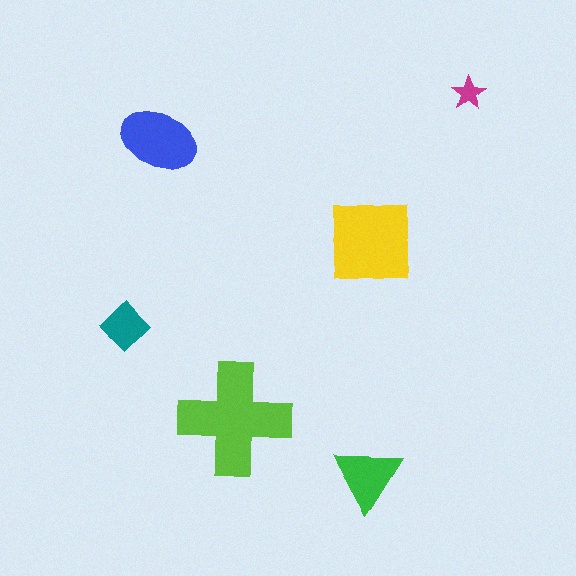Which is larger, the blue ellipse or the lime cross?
The lime cross.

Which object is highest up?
The magenta star is topmost.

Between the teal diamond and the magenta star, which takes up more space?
The teal diamond.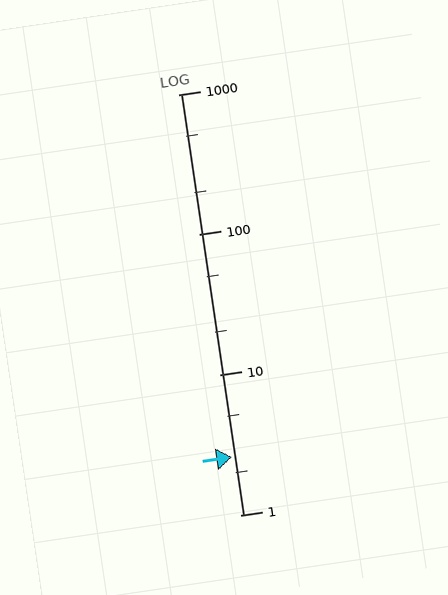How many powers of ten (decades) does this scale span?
The scale spans 3 decades, from 1 to 1000.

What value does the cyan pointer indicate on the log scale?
The pointer indicates approximately 2.6.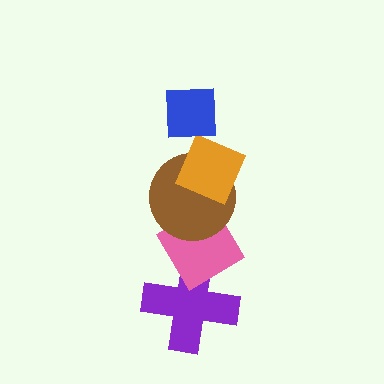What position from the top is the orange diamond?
The orange diamond is 2nd from the top.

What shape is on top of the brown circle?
The orange diamond is on top of the brown circle.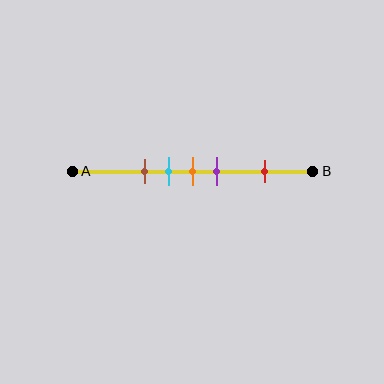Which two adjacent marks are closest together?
The cyan and orange marks are the closest adjacent pair.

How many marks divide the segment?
There are 5 marks dividing the segment.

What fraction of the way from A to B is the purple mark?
The purple mark is approximately 60% (0.6) of the way from A to B.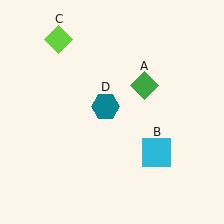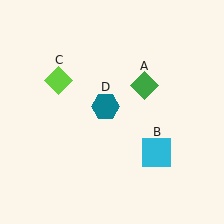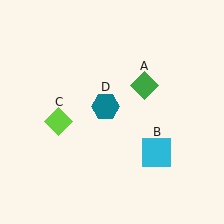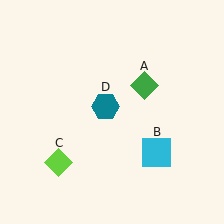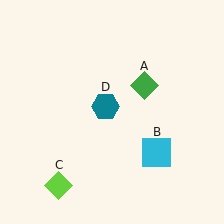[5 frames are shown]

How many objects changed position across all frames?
1 object changed position: lime diamond (object C).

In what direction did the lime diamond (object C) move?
The lime diamond (object C) moved down.